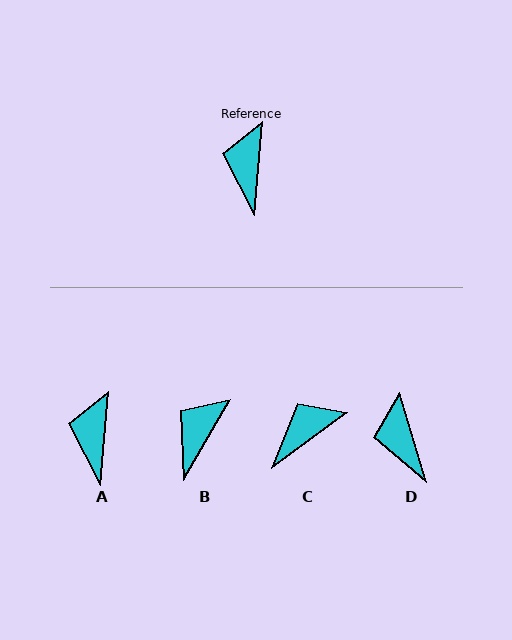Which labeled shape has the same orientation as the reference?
A.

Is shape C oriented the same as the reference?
No, it is off by about 49 degrees.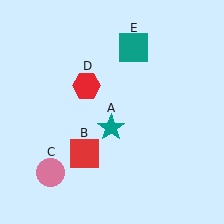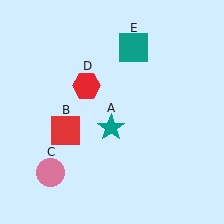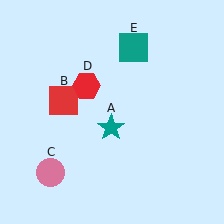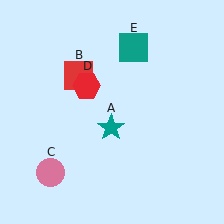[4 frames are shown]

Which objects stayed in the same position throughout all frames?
Teal star (object A) and pink circle (object C) and red hexagon (object D) and teal square (object E) remained stationary.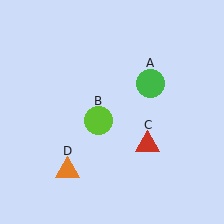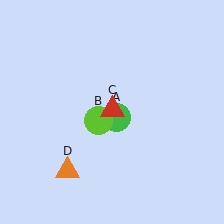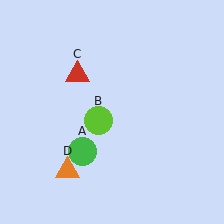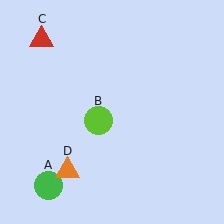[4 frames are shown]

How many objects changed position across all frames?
2 objects changed position: green circle (object A), red triangle (object C).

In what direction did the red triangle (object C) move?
The red triangle (object C) moved up and to the left.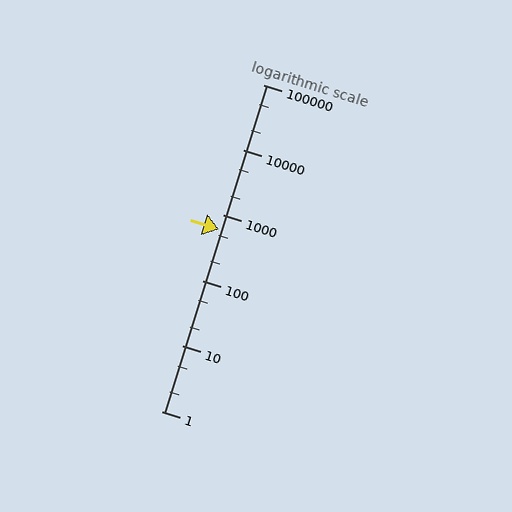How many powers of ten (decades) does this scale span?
The scale spans 5 decades, from 1 to 100000.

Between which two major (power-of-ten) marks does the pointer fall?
The pointer is between 100 and 1000.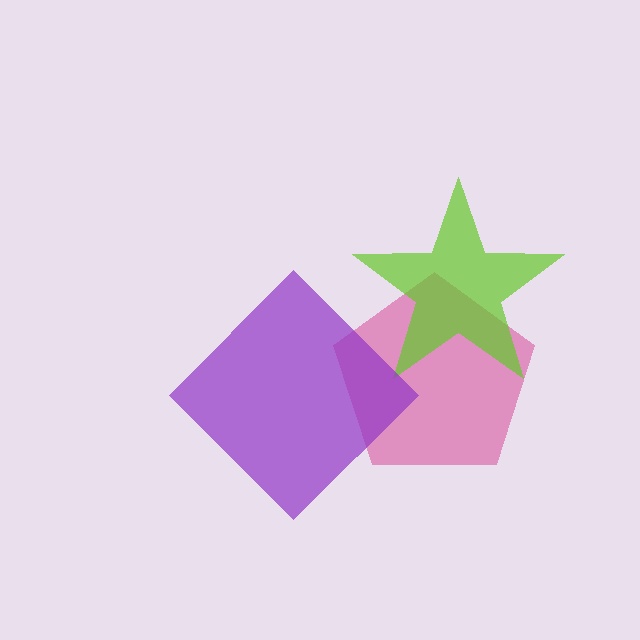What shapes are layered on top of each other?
The layered shapes are: a magenta pentagon, a lime star, a purple diamond.